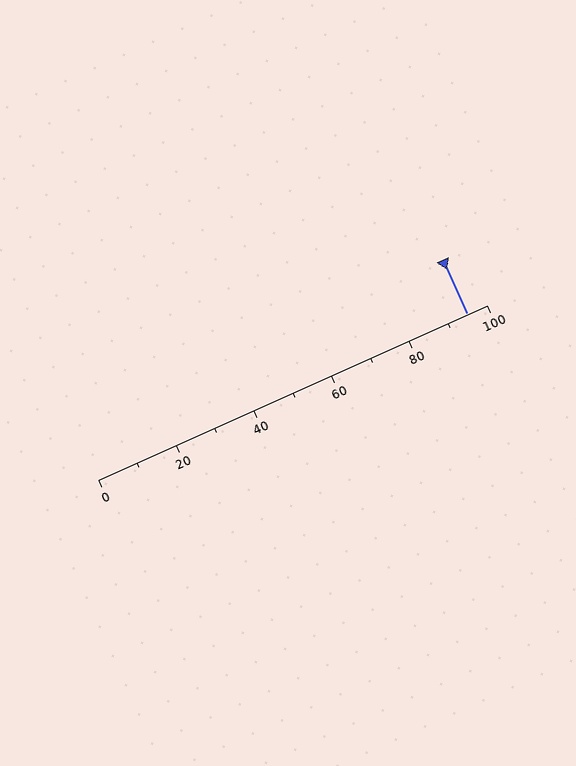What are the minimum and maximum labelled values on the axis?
The axis runs from 0 to 100.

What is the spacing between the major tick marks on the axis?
The major ticks are spaced 20 apart.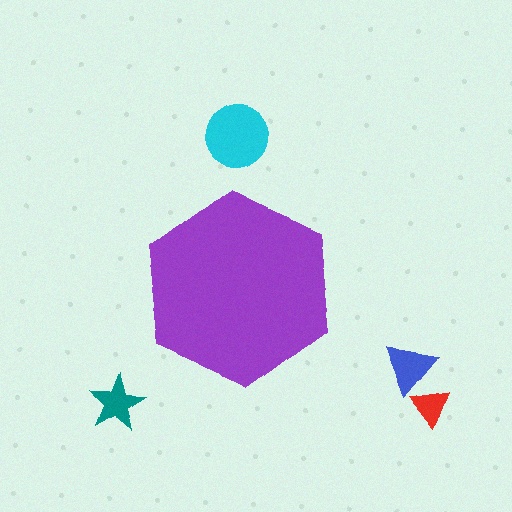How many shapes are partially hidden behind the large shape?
0 shapes are partially hidden.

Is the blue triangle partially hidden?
No, the blue triangle is fully visible.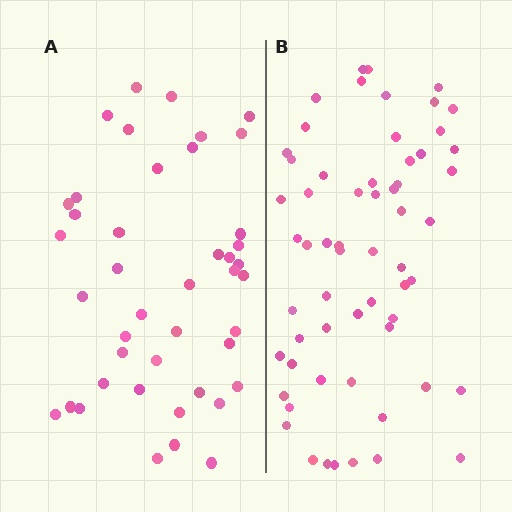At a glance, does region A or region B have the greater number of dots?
Region B (the right region) has more dots.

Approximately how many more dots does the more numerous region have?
Region B has approximately 15 more dots than region A.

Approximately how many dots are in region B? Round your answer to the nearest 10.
About 60 dots.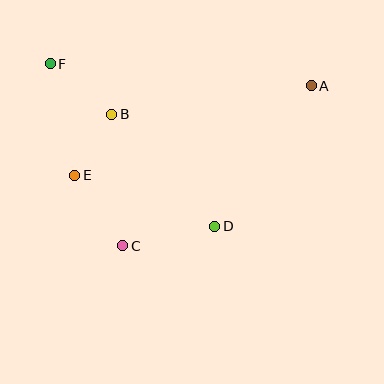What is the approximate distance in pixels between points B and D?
The distance between B and D is approximately 152 pixels.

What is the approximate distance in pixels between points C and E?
The distance between C and E is approximately 85 pixels.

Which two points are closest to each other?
Points B and E are closest to each other.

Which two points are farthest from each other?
Points A and F are farthest from each other.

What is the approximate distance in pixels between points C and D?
The distance between C and D is approximately 94 pixels.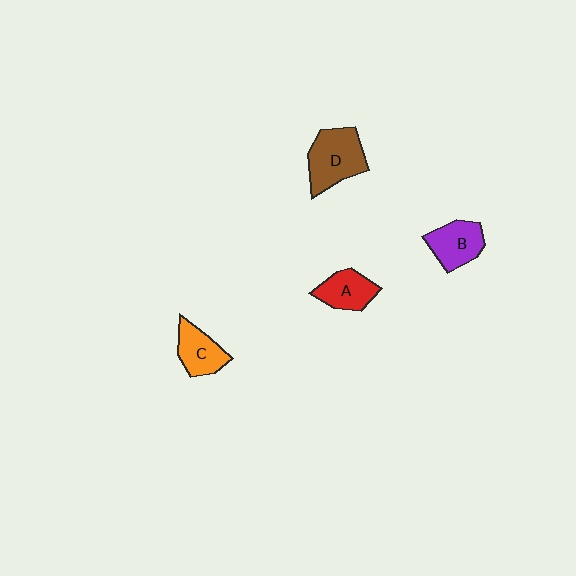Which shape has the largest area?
Shape D (brown).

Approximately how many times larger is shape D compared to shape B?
Approximately 1.3 times.